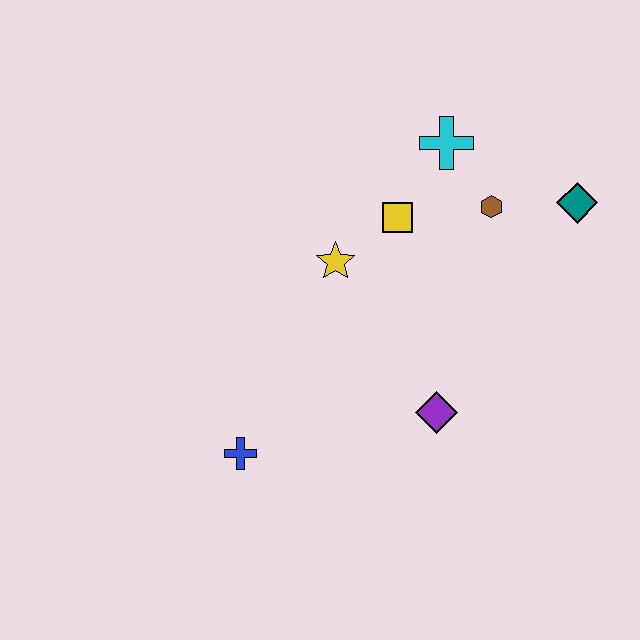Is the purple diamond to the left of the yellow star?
No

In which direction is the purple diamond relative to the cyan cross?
The purple diamond is below the cyan cross.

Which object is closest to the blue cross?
The purple diamond is closest to the blue cross.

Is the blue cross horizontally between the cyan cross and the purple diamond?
No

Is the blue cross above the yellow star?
No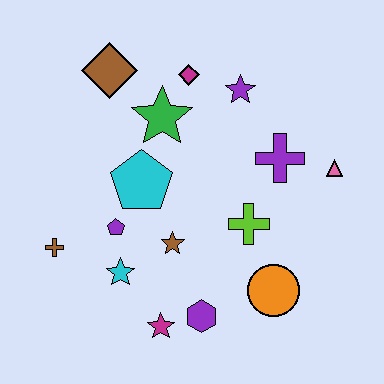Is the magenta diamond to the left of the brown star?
No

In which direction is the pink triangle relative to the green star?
The pink triangle is to the right of the green star.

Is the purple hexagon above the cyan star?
No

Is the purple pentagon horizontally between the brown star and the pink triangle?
No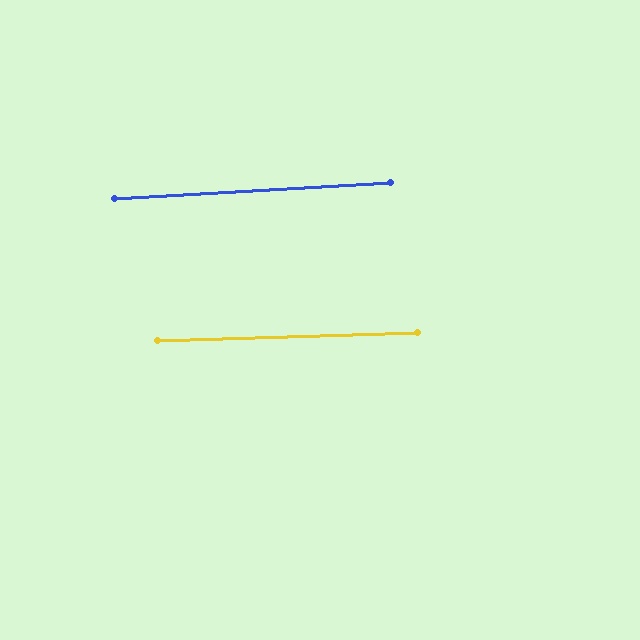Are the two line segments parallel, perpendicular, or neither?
Parallel — their directions differ by only 1.5°.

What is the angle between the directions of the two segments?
Approximately 2 degrees.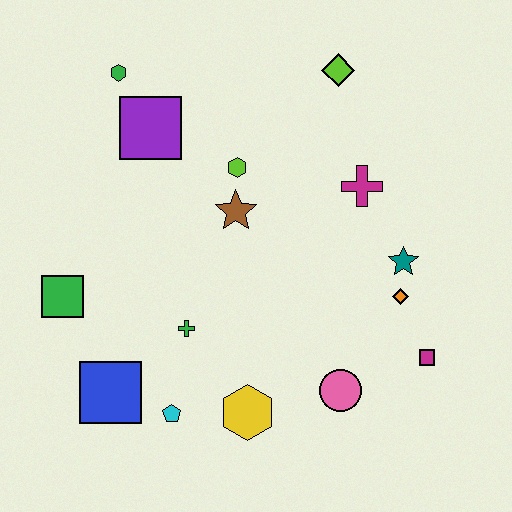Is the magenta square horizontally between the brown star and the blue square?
No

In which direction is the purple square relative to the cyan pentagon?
The purple square is above the cyan pentagon.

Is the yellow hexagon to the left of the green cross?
No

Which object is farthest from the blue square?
The lime diamond is farthest from the blue square.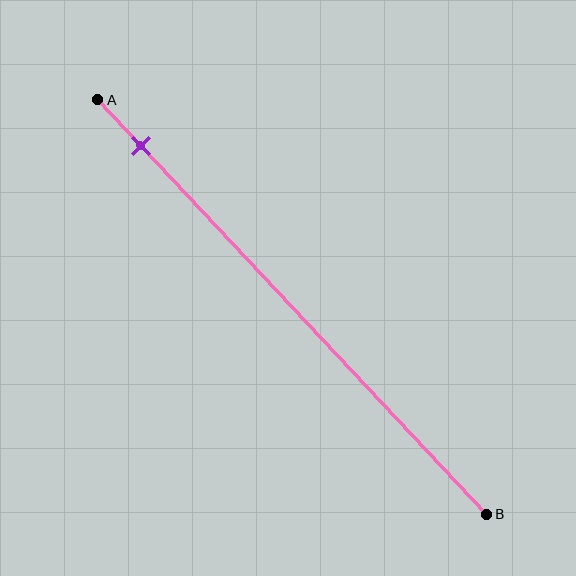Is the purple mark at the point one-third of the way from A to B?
No, the mark is at about 10% from A, not at the 33% one-third point.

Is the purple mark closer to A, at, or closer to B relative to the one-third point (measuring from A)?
The purple mark is closer to point A than the one-third point of segment AB.